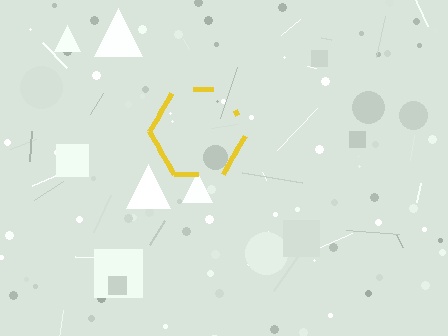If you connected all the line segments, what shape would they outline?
They would outline a hexagon.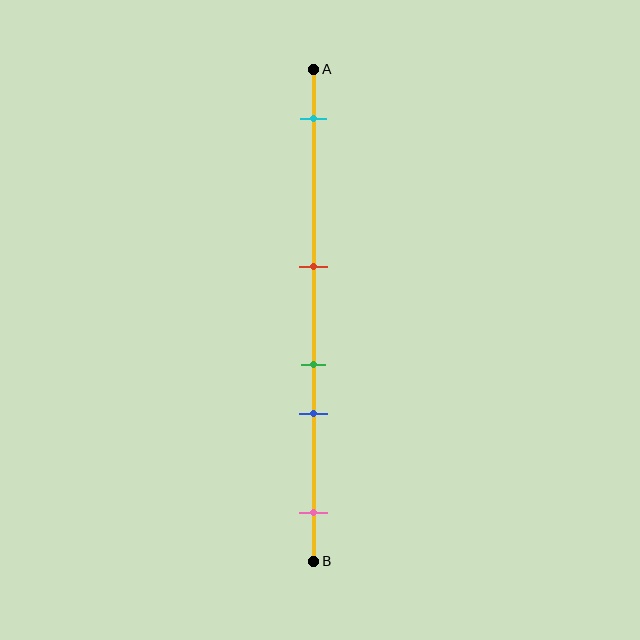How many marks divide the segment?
There are 5 marks dividing the segment.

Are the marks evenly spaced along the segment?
No, the marks are not evenly spaced.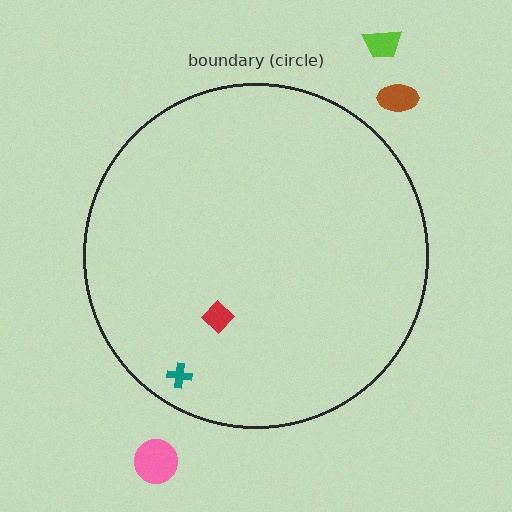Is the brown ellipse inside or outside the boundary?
Outside.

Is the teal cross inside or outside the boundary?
Inside.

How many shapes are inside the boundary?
2 inside, 3 outside.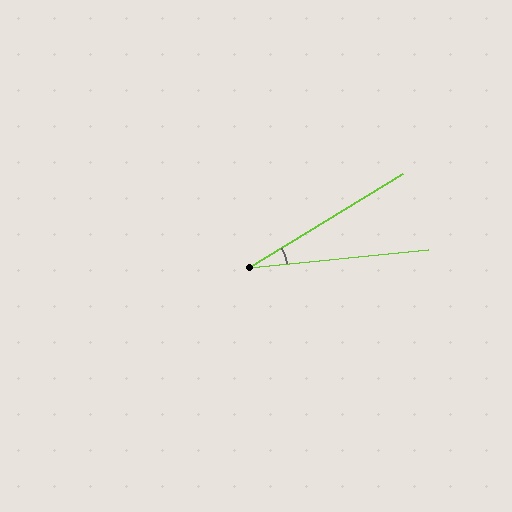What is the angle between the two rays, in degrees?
Approximately 26 degrees.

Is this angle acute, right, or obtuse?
It is acute.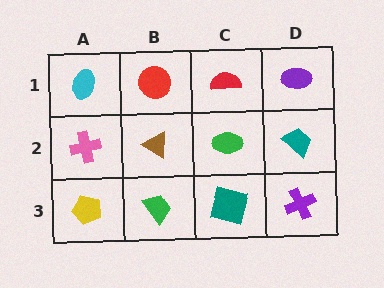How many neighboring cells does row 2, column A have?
3.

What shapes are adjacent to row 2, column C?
A red semicircle (row 1, column C), a teal square (row 3, column C), a brown triangle (row 2, column B), a teal trapezoid (row 2, column D).